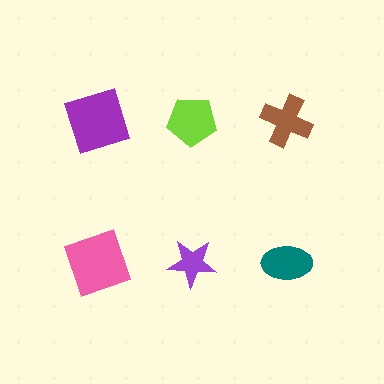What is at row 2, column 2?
A purple star.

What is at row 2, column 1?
A pink square.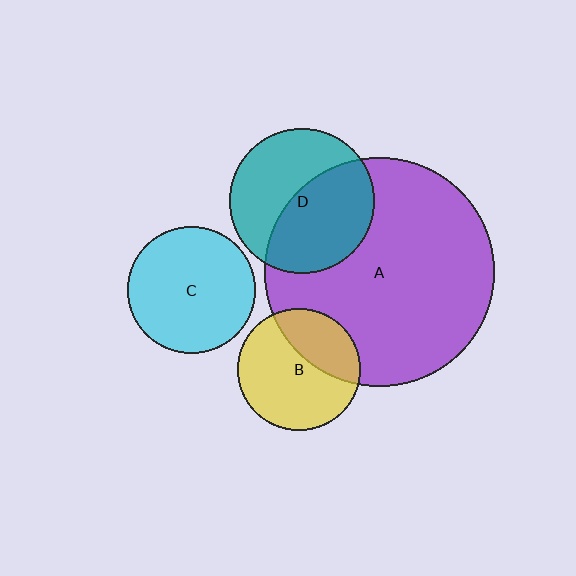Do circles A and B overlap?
Yes.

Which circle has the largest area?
Circle A (purple).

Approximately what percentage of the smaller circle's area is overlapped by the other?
Approximately 35%.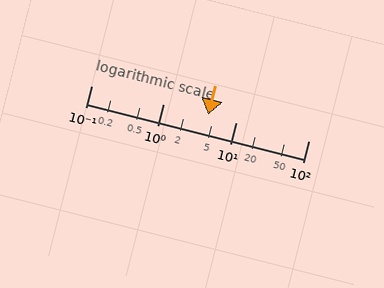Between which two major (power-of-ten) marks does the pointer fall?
The pointer is between 1 and 10.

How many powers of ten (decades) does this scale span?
The scale spans 3 decades, from 0.1 to 100.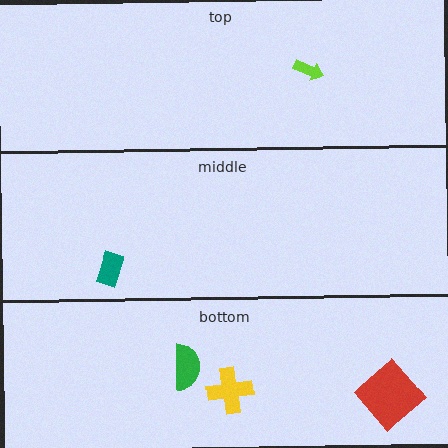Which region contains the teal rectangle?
The middle region.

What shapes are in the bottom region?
The green semicircle, the yellow cross, the red diamond.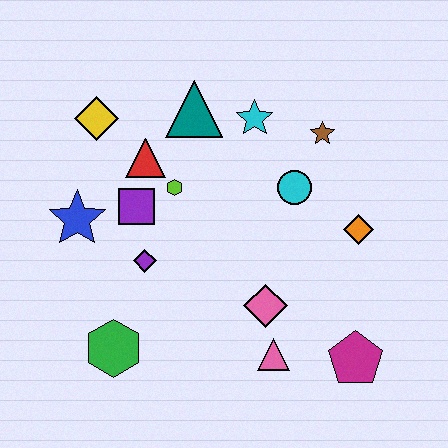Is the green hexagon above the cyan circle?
No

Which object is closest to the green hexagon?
The purple diamond is closest to the green hexagon.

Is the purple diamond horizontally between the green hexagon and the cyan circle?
Yes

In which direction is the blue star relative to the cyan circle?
The blue star is to the left of the cyan circle.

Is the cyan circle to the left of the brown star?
Yes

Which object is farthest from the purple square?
The magenta pentagon is farthest from the purple square.